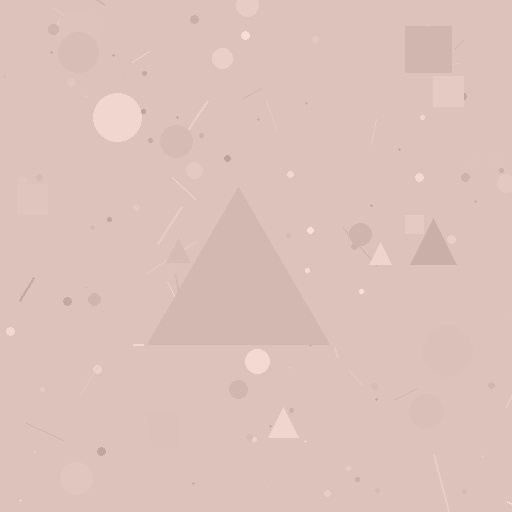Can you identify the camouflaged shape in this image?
The camouflaged shape is a triangle.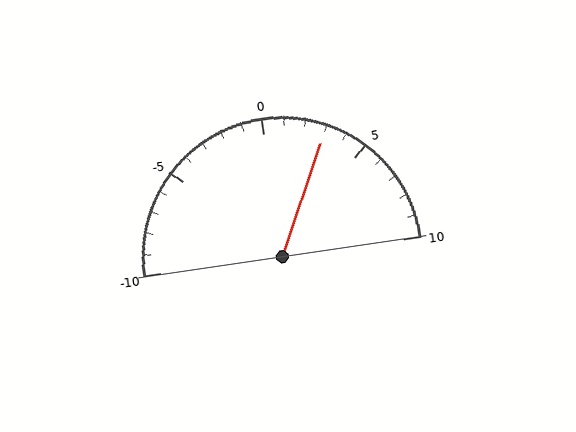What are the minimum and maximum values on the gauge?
The gauge ranges from -10 to 10.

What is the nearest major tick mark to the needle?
The nearest major tick mark is 5.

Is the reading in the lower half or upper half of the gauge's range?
The reading is in the upper half of the range (-10 to 10).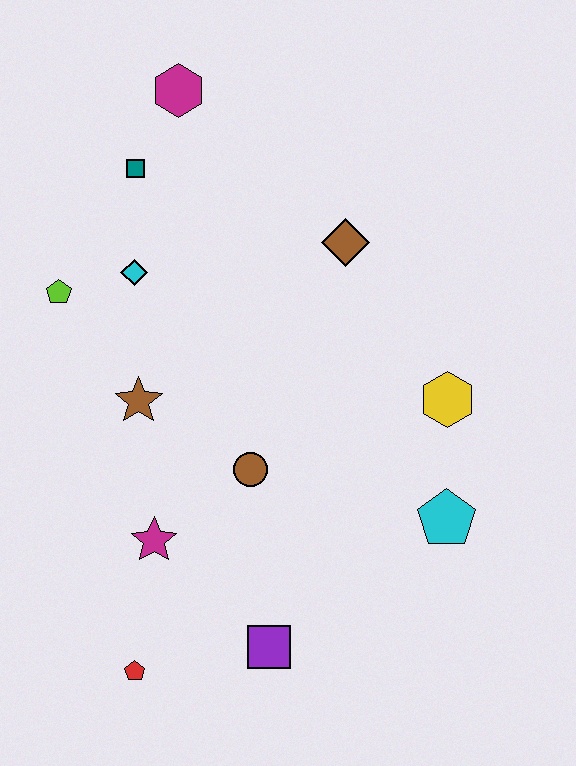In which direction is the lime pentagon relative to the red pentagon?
The lime pentagon is above the red pentagon.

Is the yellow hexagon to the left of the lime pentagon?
No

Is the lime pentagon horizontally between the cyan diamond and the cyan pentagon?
No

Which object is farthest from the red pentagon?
The magenta hexagon is farthest from the red pentagon.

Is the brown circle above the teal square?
No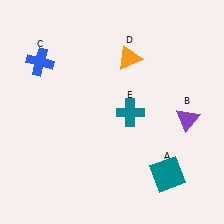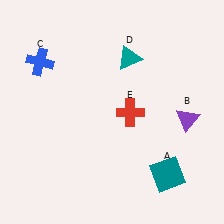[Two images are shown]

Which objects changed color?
D changed from orange to teal. E changed from teal to red.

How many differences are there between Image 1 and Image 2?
There are 2 differences between the two images.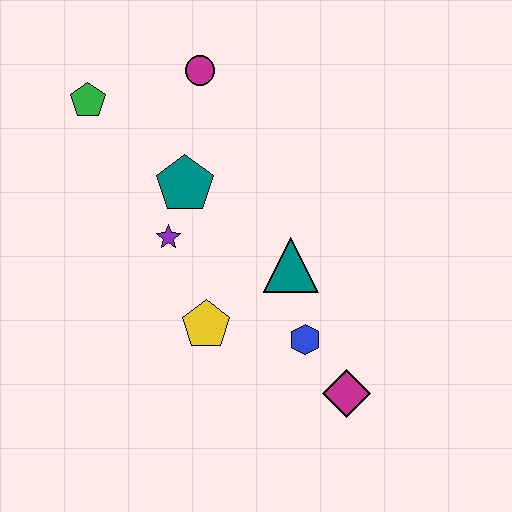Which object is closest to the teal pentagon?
The purple star is closest to the teal pentagon.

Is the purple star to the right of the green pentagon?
Yes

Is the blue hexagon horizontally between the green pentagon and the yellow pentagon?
No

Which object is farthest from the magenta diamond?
The green pentagon is farthest from the magenta diamond.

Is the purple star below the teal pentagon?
Yes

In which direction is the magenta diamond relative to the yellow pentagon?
The magenta diamond is to the right of the yellow pentagon.